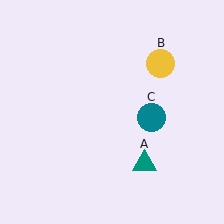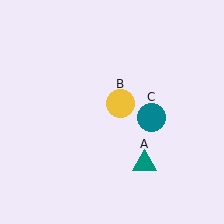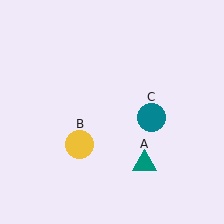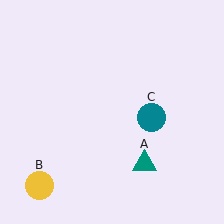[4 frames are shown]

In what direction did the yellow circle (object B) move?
The yellow circle (object B) moved down and to the left.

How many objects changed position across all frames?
1 object changed position: yellow circle (object B).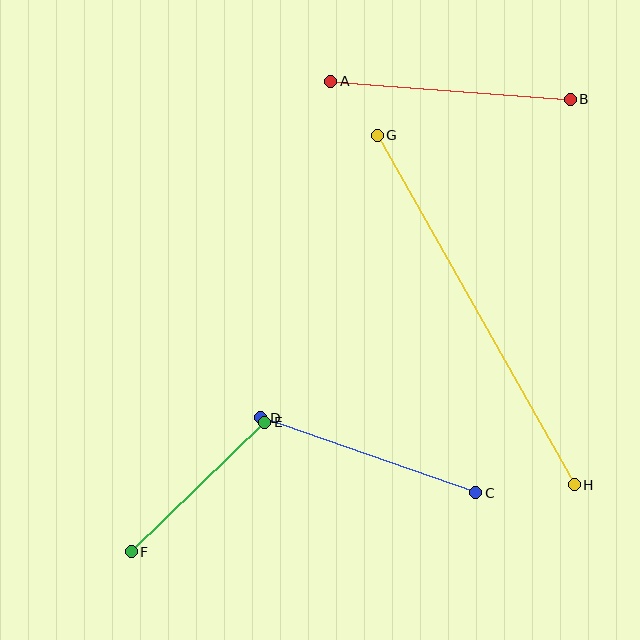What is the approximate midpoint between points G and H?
The midpoint is at approximately (476, 310) pixels.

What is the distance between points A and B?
The distance is approximately 240 pixels.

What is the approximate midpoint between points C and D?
The midpoint is at approximately (368, 455) pixels.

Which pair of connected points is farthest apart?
Points G and H are farthest apart.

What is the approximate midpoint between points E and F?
The midpoint is at approximately (198, 487) pixels.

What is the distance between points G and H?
The distance is approximately 401 pixels.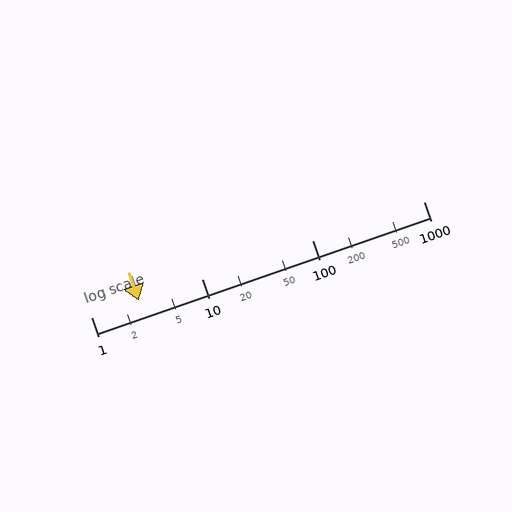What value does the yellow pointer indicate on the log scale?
The pointer indicates approximately 2.7.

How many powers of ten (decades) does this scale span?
The scale spans 3 decades, from 1 to 1000.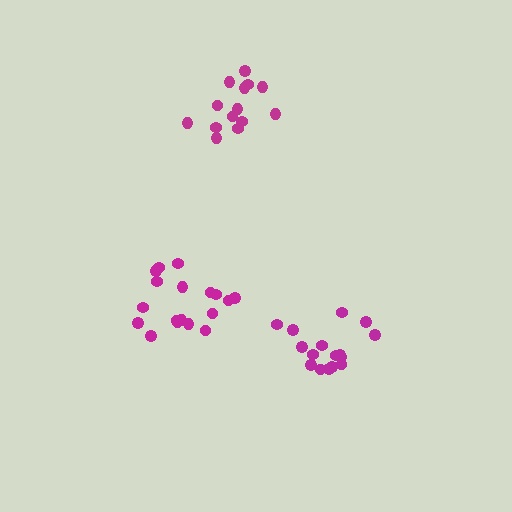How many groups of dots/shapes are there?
There are 3 groups.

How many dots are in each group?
Group 1: 16 dots, Group 2: 18 dots, Group 3: 14 dots (48 total).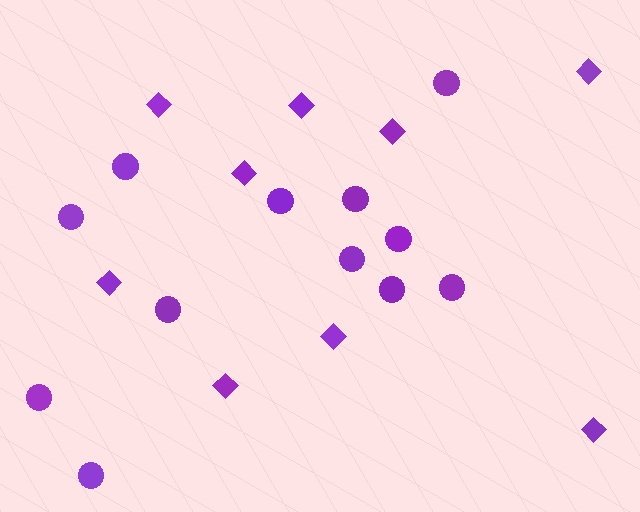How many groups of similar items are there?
There are 2 groups: one group of diamonds (9) and one group of circles (12).